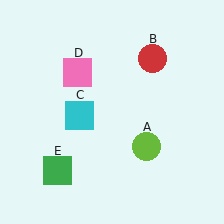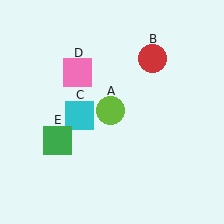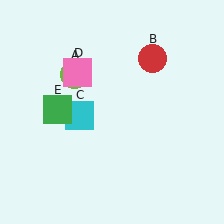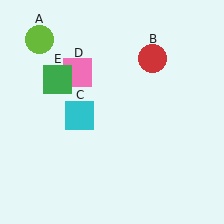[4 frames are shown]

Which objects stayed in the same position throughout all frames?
Red circle (object B) and cyan square (object C) and pink square (object D) remained stationary.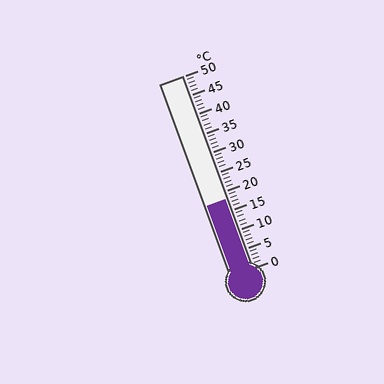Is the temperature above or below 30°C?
The temperature is below 30°C.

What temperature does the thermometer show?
The thermometer shows approximately 18°C.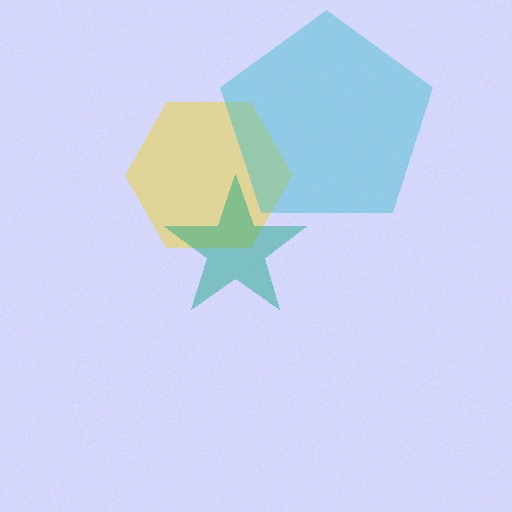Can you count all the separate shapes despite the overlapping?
Yes, there are 3 separate shapes.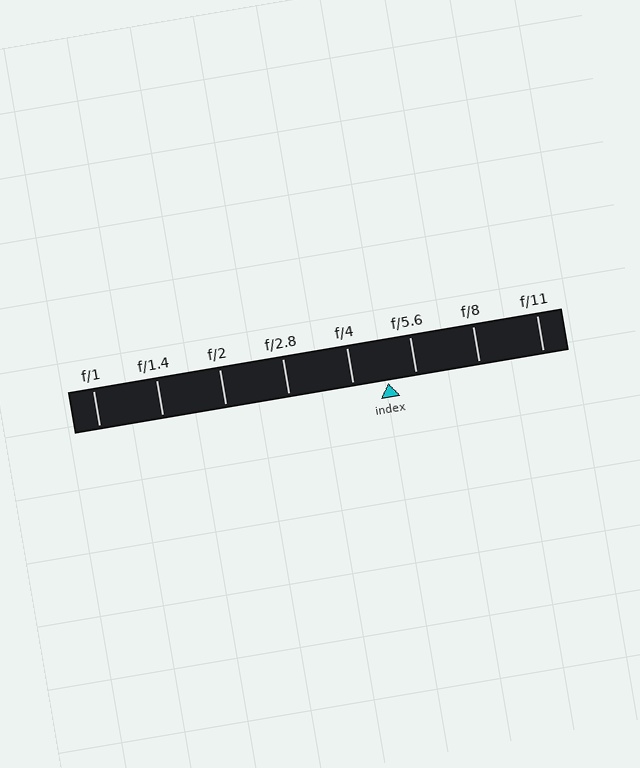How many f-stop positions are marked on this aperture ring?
There are 8 f-stop positions marked.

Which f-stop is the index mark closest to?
The index mark is closest to f/5.6.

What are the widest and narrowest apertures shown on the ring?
The widest aperture shown is f/1 and the narrowest is f/11.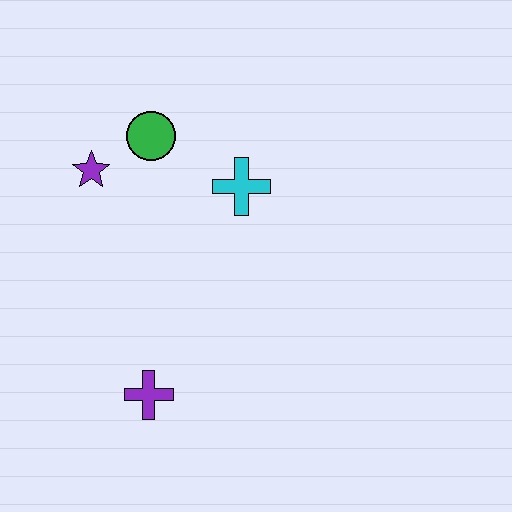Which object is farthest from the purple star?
The purple cross is farthest from the purple star.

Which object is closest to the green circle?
The purple star is closest to the green circle.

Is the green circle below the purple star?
No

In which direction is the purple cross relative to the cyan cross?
The purple cross is below the cyan cross.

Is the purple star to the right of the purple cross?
No